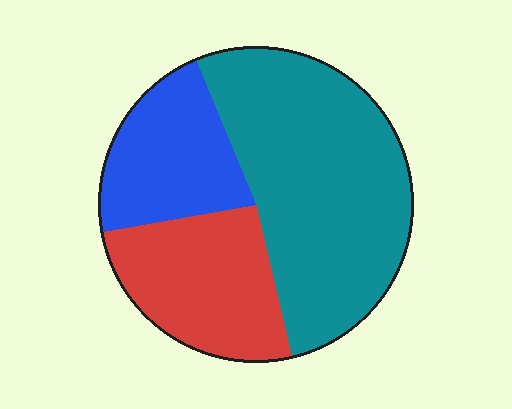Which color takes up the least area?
Blue, at roughly 20%.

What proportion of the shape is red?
Red covers about 25% of the shape.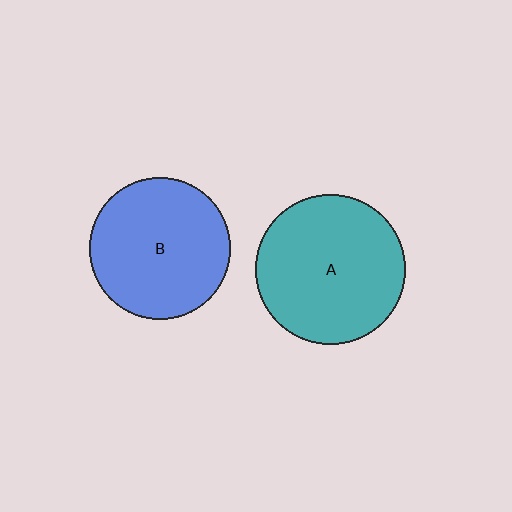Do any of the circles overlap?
No, none of the circles overlap.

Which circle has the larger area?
Circle A (teal).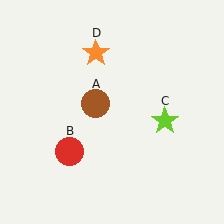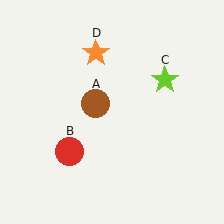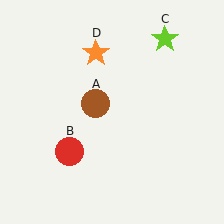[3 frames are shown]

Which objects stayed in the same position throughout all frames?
Brown circle (object A) and red circle (object B) and orange star (object D) remained stationary.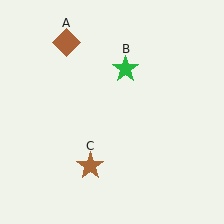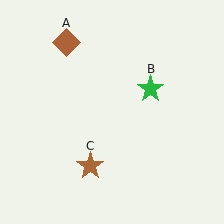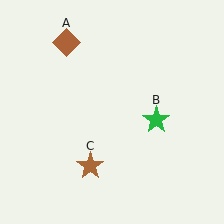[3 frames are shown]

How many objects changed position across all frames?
1 object changed position: green star (object B).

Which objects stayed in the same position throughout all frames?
Brown diamond (object A) and brown star (object C) remained stationary.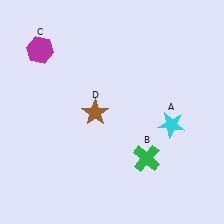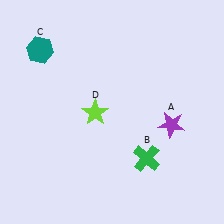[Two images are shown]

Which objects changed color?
A changed from cyan to purple. C changed from magenta to teal. D changed from brown to lime.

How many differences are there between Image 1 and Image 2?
There are 3 differences between the two images.